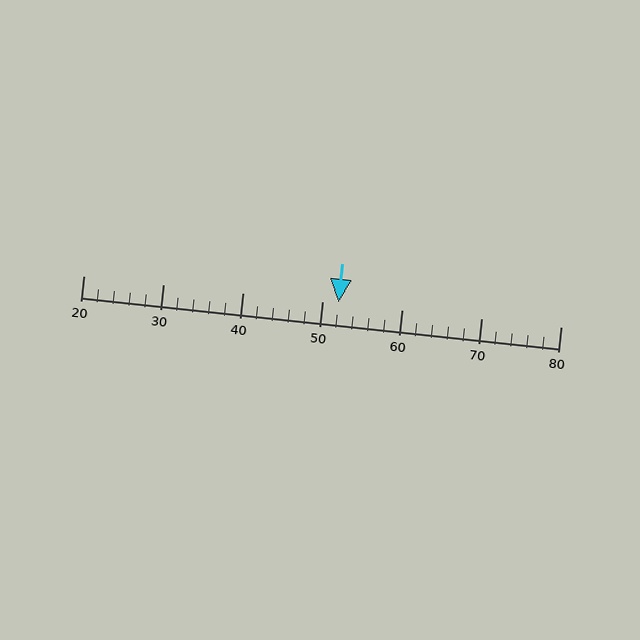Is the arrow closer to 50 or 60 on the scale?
The arrow is closer to 50.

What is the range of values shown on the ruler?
The ruler shows values from 20 to 80.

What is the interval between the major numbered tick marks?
The major tick marks are spaced 10 units apart.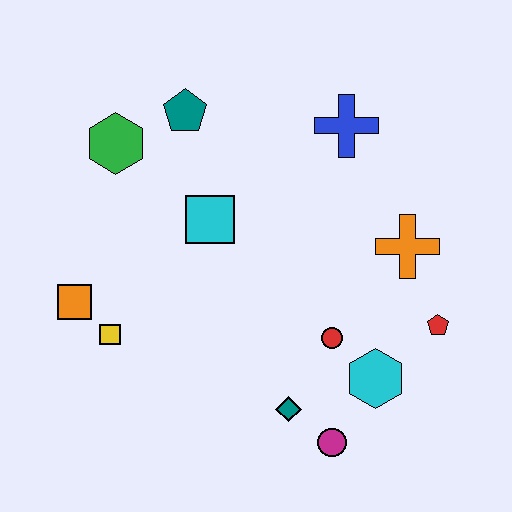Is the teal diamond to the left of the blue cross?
Yes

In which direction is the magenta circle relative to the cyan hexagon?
The magenta circle is below the cyan hexagon.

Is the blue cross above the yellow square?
Yes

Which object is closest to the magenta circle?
The teal diamond is closest to the magenta circle.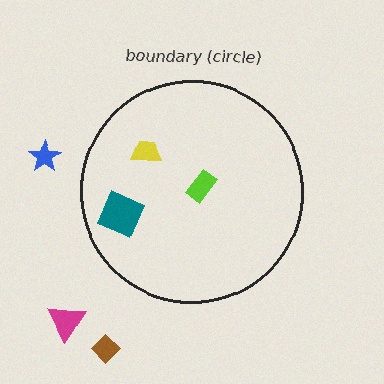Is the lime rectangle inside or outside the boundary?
Inside.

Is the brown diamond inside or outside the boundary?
Outside.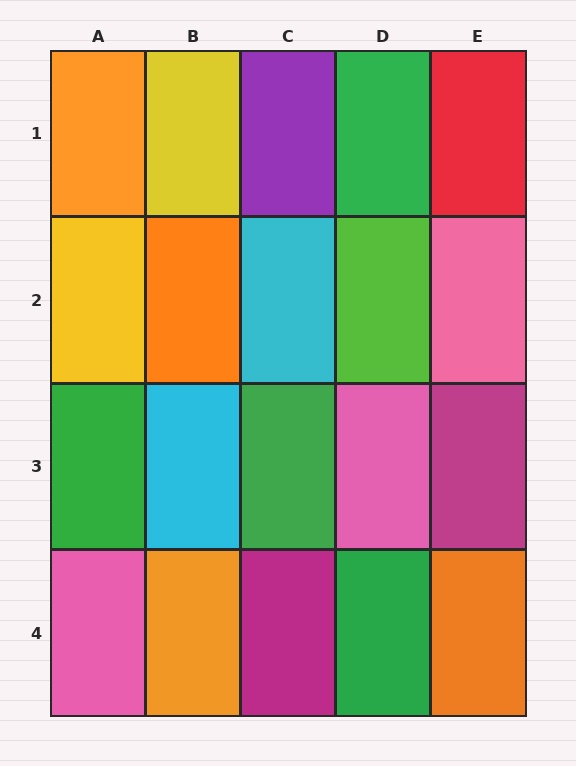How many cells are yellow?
2 cells are yellow.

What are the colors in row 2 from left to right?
Yellow, orange, cyan, lime, pink.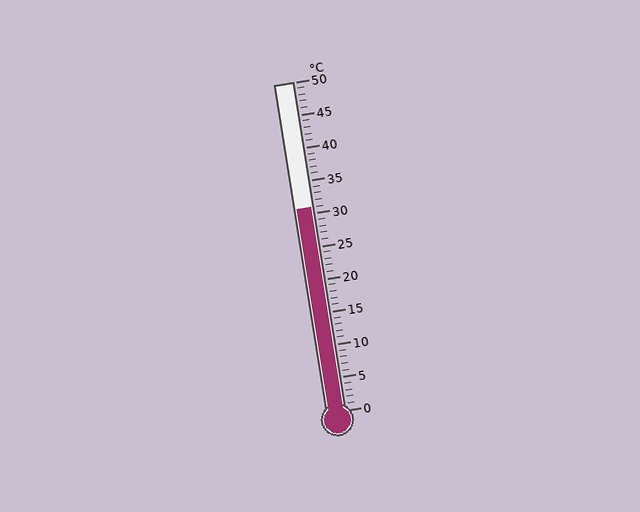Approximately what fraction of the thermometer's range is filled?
The thermometer is filled to approximately 60% of its range.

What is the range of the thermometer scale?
The thermometer scale ranges from 0°C to 50°C.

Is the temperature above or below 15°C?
The temperature is above 15°C.